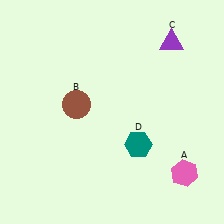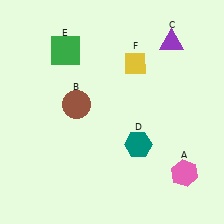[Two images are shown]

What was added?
A green square (E), a yellow diamond (F) were added in Image 2.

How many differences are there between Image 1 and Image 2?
There are 2 differences between the two images.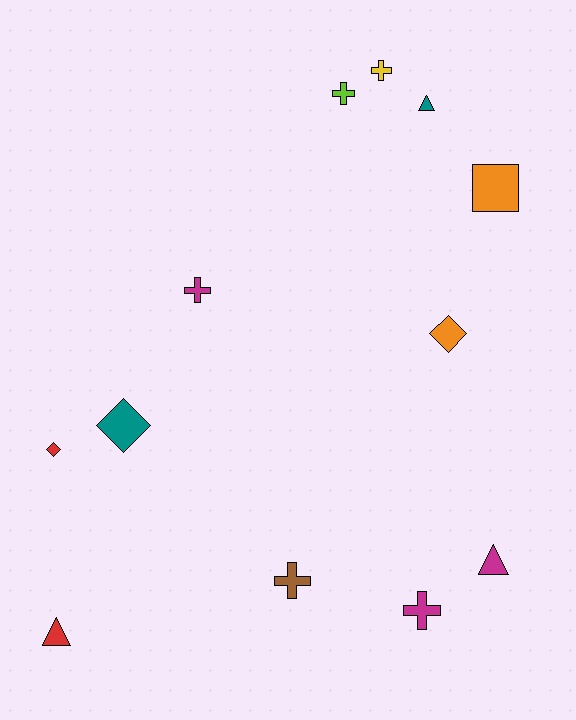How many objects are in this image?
There are 12 objects.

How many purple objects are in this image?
There are no purple objects.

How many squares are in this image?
There is 1 square.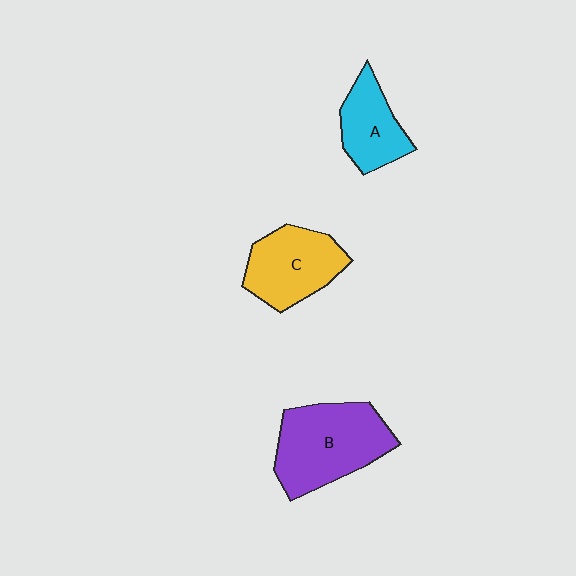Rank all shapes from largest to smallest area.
From largest to smallest: B (purple), C (yellow), A (cyan).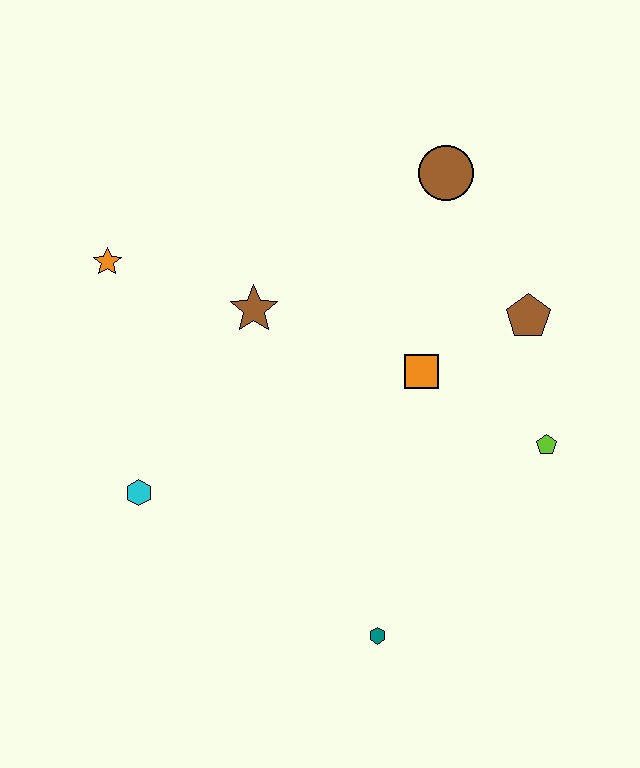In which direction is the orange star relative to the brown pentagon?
The orange star is to the left of the brown pentagon.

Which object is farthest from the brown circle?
The teal hexagon is farthest from the brown circle.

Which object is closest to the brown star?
The orange star is closest to the brown star.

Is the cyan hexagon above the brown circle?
No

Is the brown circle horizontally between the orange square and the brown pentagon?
Yes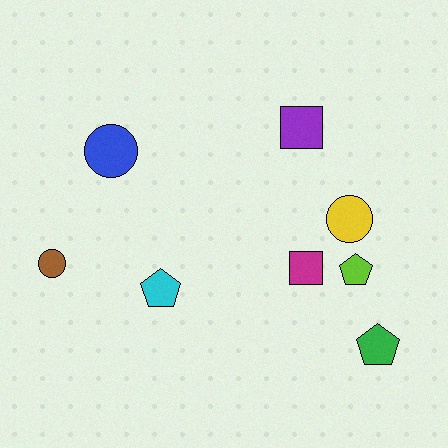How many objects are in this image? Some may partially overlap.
There are 8 objects.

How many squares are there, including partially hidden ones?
There are 2 squares.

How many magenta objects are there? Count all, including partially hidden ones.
There is 1 magenta object.